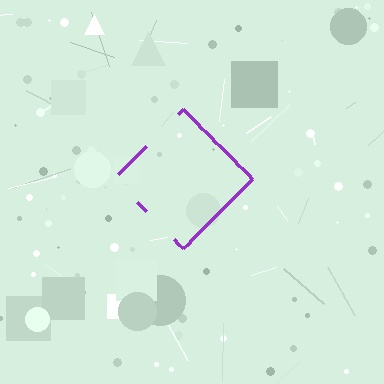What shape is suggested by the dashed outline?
The dashed outline suggests a diamond.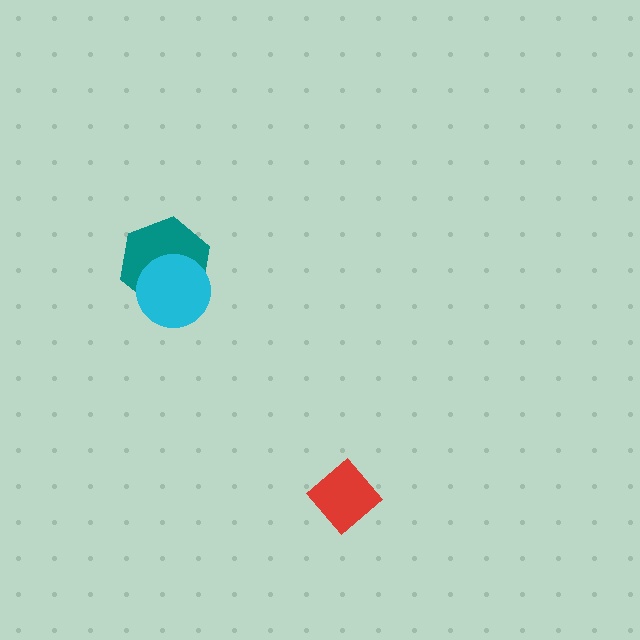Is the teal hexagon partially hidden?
Yes, it is partially covered by another shape.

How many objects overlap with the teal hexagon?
1 object overlaps with the teal hexagon.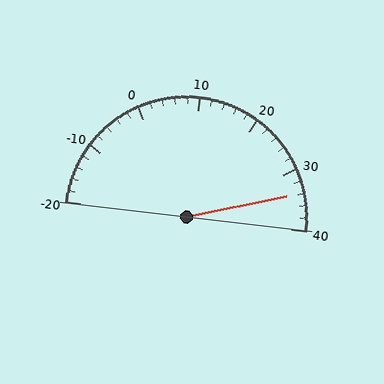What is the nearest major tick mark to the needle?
The nearest major tick mark is 30.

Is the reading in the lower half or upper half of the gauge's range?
The reading is in the upper half of the range (-20 to 40).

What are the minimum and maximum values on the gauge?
The gauge ranges from -20 to 40.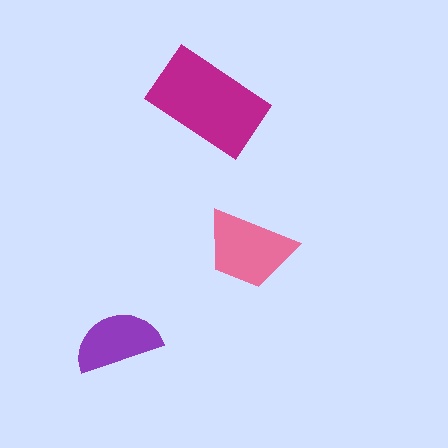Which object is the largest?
The magenta rectangle.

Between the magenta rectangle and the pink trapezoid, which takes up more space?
The magenta rectangle.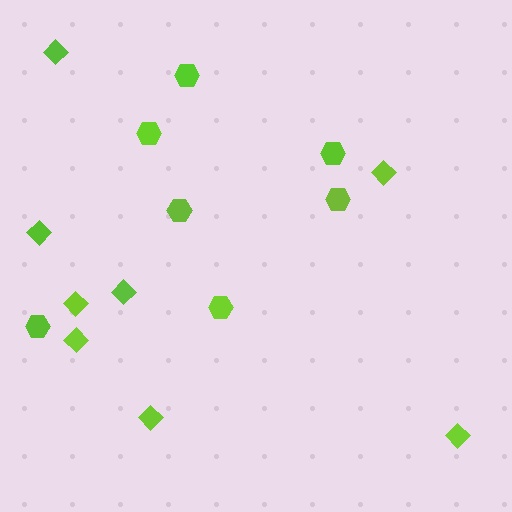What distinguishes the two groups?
There are 2 groups: one group of hexagons (7) and one group of diamonds (8).